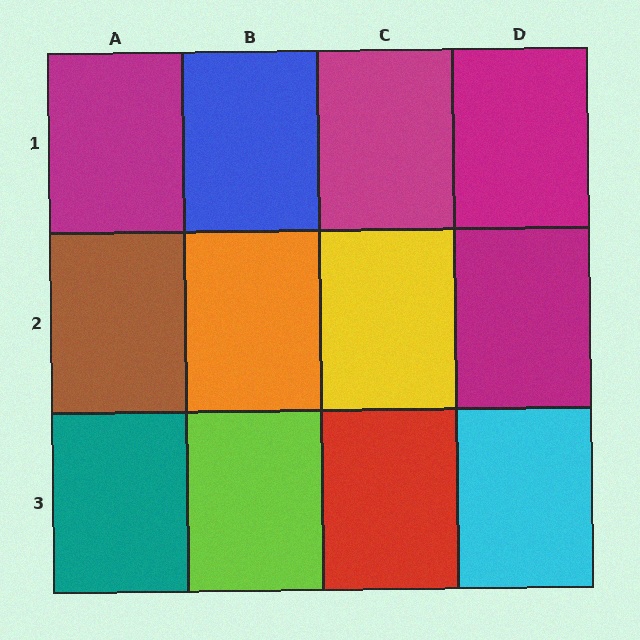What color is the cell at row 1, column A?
Magenta.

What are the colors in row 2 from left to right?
Brown, orange, yellow, magenta.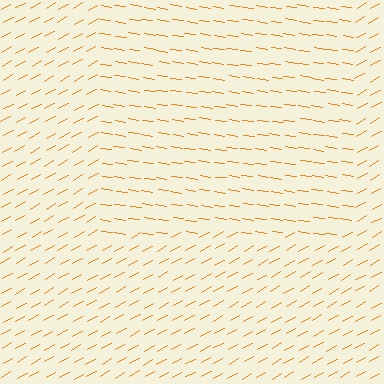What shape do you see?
I see a rectangle.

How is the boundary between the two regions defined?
The boundary is defined purely by a change in line orientation (approximately 37 degrees difference). All lines are the same color and thickness.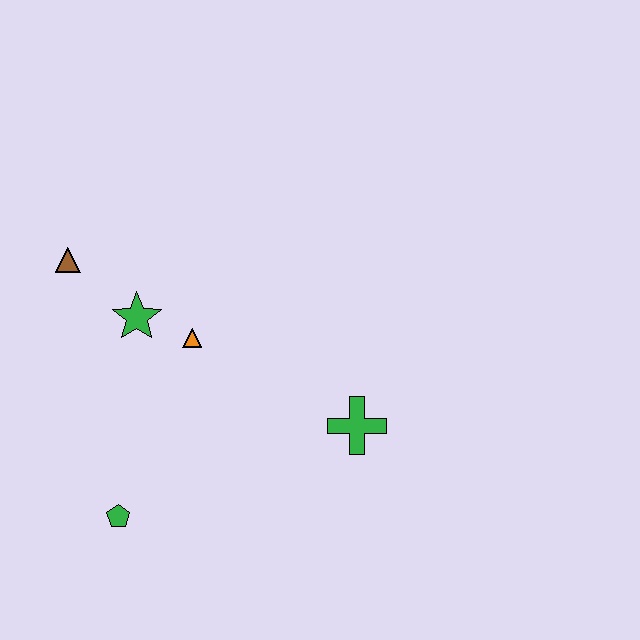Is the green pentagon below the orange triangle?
Yes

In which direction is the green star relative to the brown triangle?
The green star is to the right of the brown triangle.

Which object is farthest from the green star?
The green cross is farthest from the green star.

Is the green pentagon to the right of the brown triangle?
Yes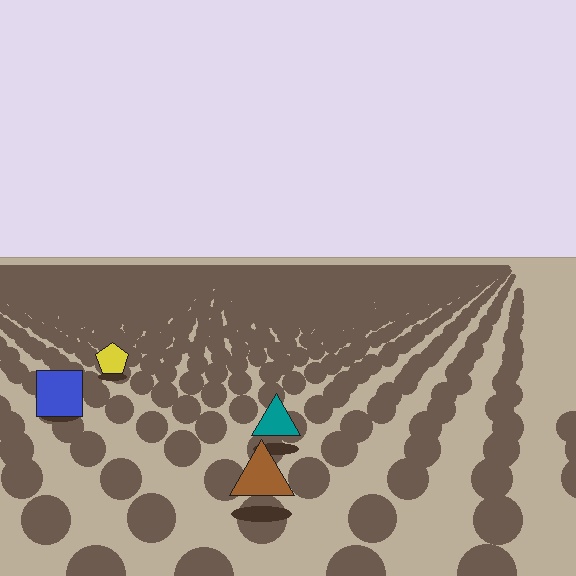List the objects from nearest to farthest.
From nearest to farthest: the brown triangle, the teal triangle, the blue square, the yellow pentagon.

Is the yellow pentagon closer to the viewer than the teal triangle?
No. The teal triangle is closer — you can tell from the texture gradient: the ground texture is coarser near it.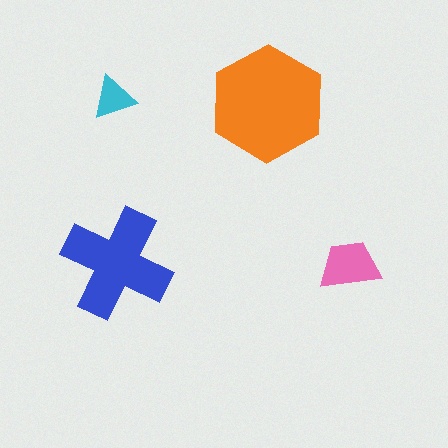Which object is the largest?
The orange hexagon.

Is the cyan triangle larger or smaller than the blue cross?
Smaller.